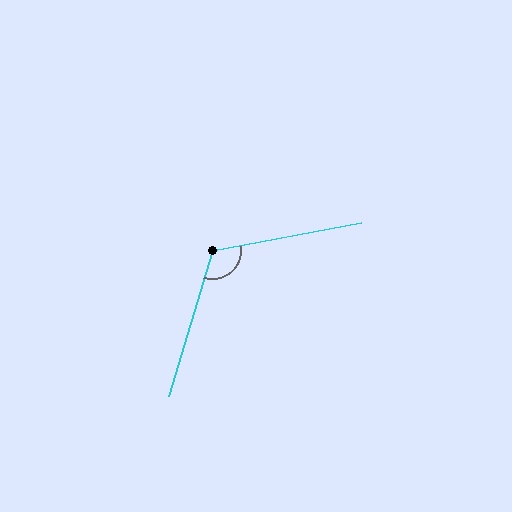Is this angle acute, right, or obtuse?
It is obtuse.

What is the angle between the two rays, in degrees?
Approximately 118 degrees.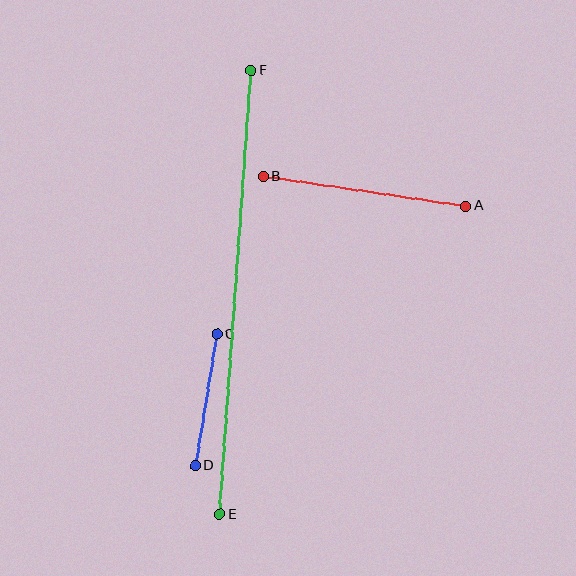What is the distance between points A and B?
The distance is approximately 205 pixels.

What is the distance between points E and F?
The distance is approximately 445 pixels.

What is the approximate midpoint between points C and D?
The midpoint is at approximately (206, 400) pixels.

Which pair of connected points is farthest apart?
Points E and F are farthest apart.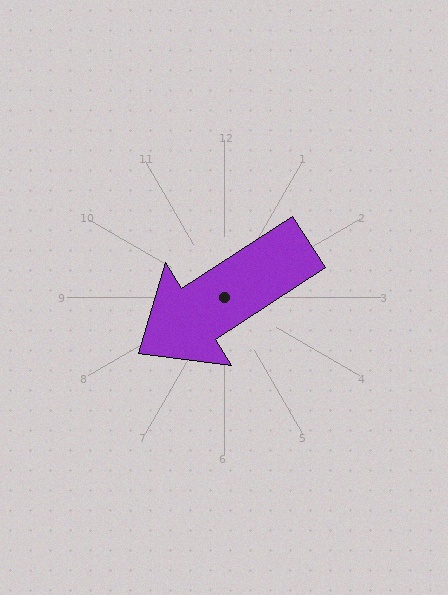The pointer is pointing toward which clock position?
Roughly 8 o'clock.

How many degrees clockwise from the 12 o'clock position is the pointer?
Approximately 237 degrees.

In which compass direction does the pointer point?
Southwest.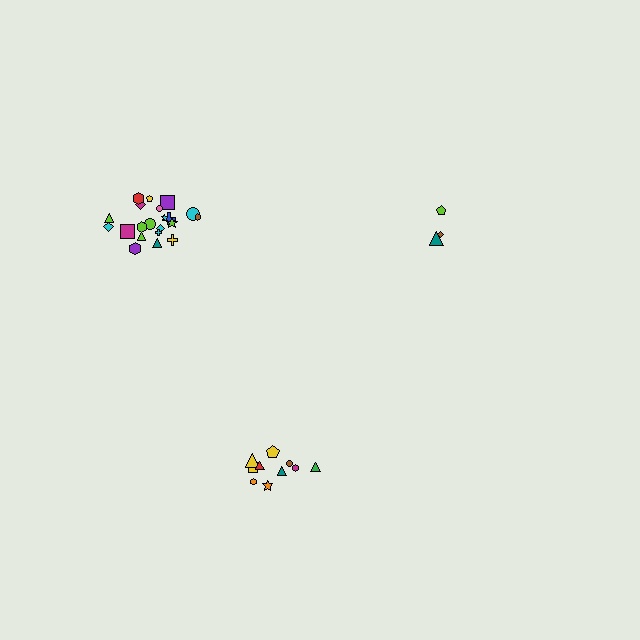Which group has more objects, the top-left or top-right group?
The top-left group.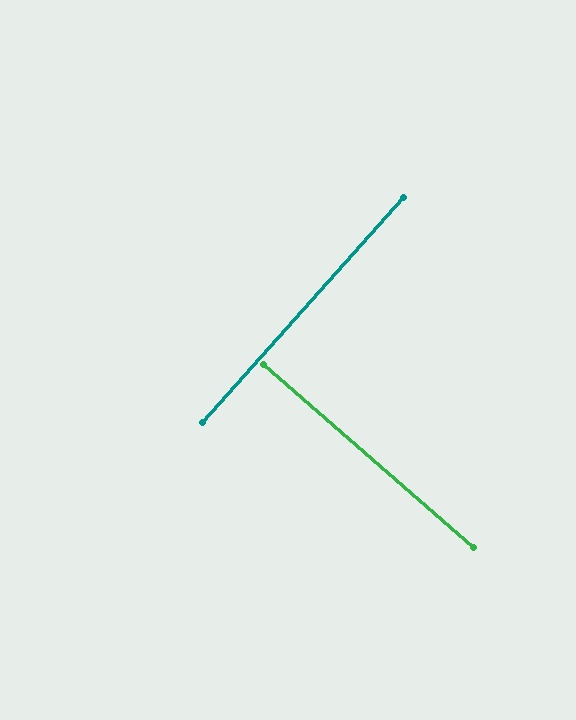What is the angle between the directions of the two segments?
Approximately 89 degrees.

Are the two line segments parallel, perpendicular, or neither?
Perpendicular — they meet at approximately 89°.